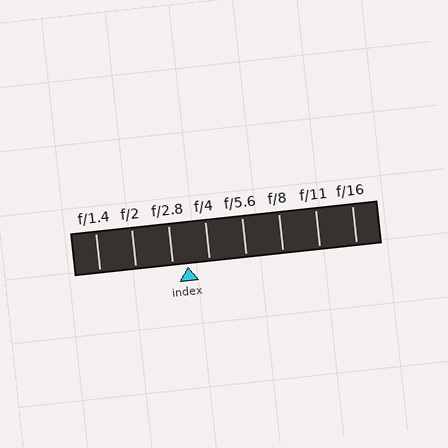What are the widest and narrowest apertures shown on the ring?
The widest aperture shown is f/1.4 and the narrowest is f/16.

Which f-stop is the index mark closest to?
The index mark is closest to f/2.8.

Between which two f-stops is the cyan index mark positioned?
The index mark is between f/2.8 and f/4.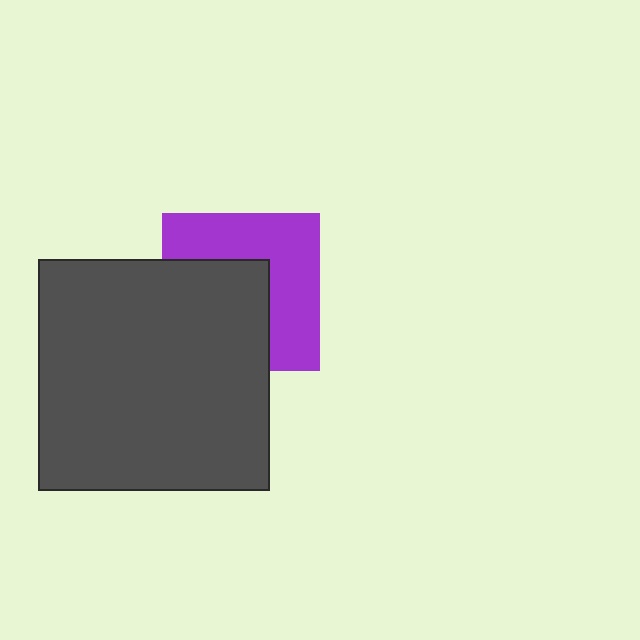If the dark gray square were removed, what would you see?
You would see the complete purple square.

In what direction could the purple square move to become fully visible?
The purple square could move toward the upper-right. That would shift it out from behind the dark gray square entirely.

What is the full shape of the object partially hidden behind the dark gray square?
The partially hidden object is a purple square.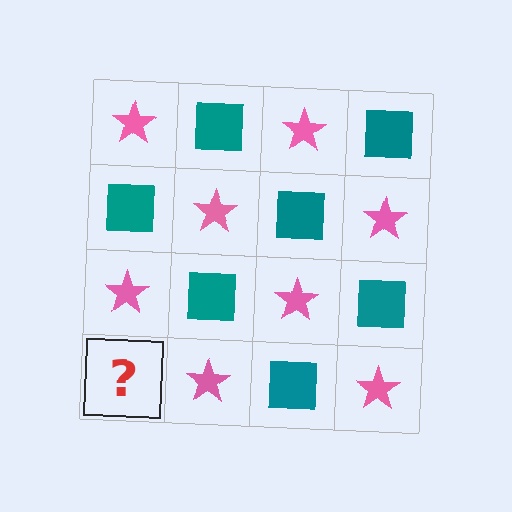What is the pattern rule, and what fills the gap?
The rule is that it alternates pink star and teal square in a checkerboard pattern. The gap should be filled with a teal square.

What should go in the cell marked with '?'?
The missing cell should contain a teal square.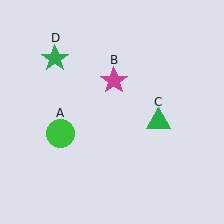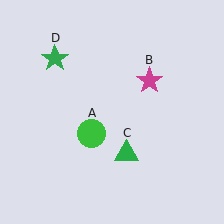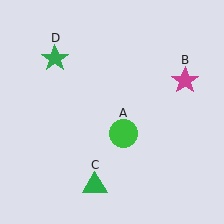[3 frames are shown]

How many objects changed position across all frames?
3 objects changed position: green circle (object A), magenta star (object B), green triangle (object C).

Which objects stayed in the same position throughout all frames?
Green star (object D) remained stationary.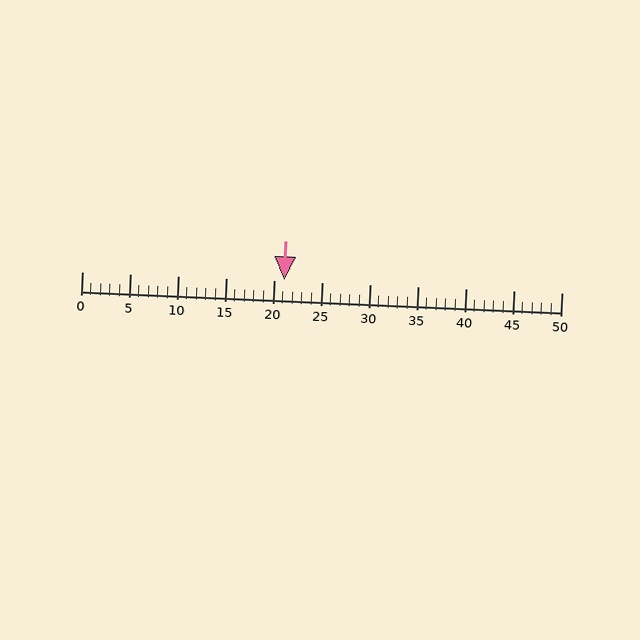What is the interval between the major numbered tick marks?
The major tick marks are spaced 5 units apart.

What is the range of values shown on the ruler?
The ruler shows values from 0 to 50.